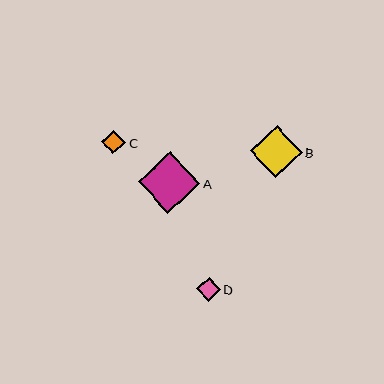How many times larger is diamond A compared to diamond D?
Diamond A is approximately 2.5 times the size of diamond D.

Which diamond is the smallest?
Diamond C is the smallest with a size of approximately 24 pixels.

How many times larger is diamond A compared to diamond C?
Diamond A is approximately 2.6 times the size of diamond C.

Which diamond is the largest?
Diamond A is the largest with a size of approximately 61 pixels.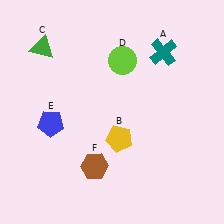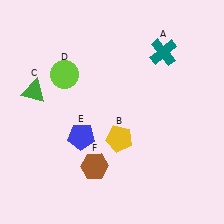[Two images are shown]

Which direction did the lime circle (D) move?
The lime circle (D) moved left.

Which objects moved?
The objects that moved are: the green triangle (C), the lime circle (D), the blue pentagon (E).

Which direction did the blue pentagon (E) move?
The blue pentagon (E) moved right.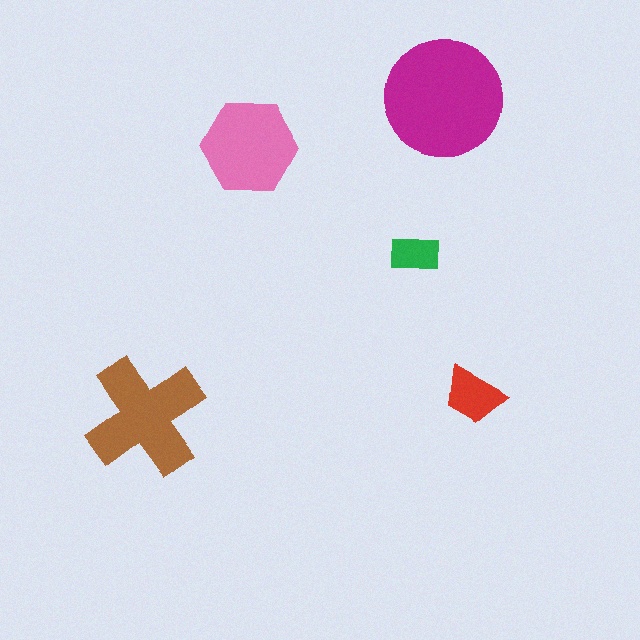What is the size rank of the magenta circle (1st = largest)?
1st.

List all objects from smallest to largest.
The green rectangle, the red trapezoid, the pink hexagon, the brown cross, the magenta circle.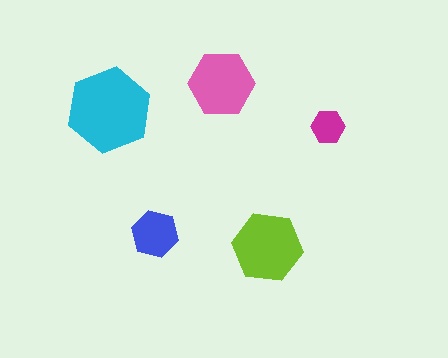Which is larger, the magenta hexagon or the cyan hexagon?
The cyan one.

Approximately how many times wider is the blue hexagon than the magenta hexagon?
About 1.5 times wider.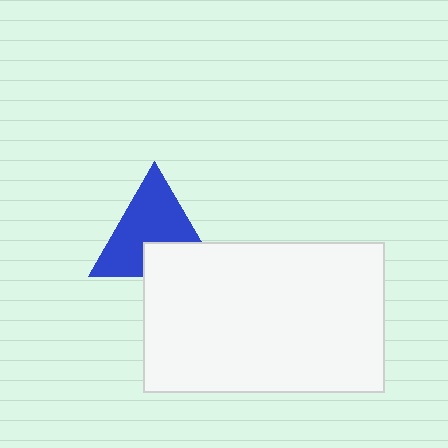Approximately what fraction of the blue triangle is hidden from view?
Roughly 31% of the blue triangle is hidden behind the white rectangle.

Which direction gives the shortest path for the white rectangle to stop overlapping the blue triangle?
Moving down gives the shortest separation.